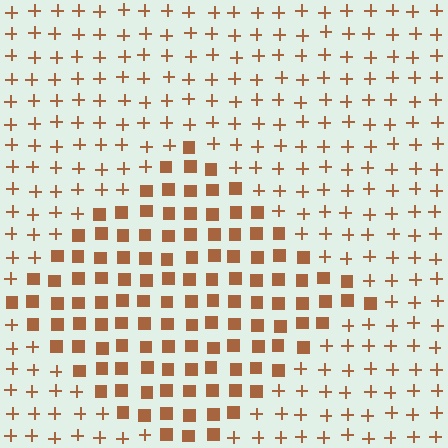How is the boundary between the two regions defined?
The boundary is defined by a change in element shape: squares inside vs. plus signs outside. All elements share the same color and spacing.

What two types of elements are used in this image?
The image uses squares inside the diamond region and plus signs outside it.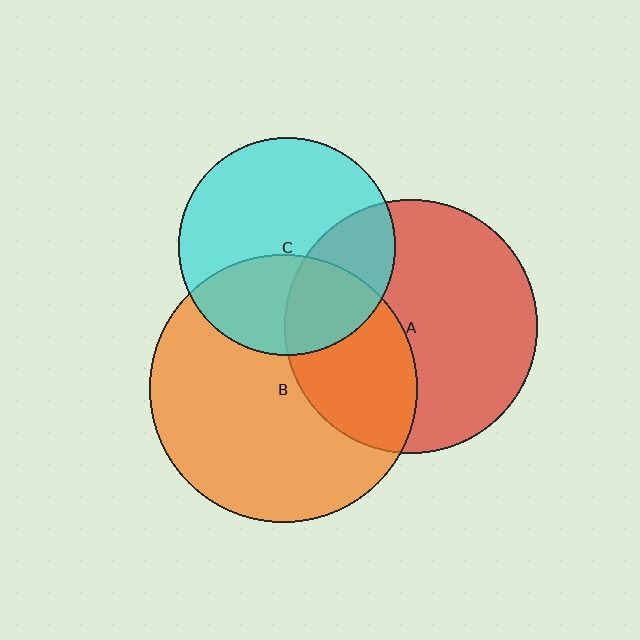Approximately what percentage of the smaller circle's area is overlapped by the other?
Approximately 35%.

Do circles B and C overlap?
Yes.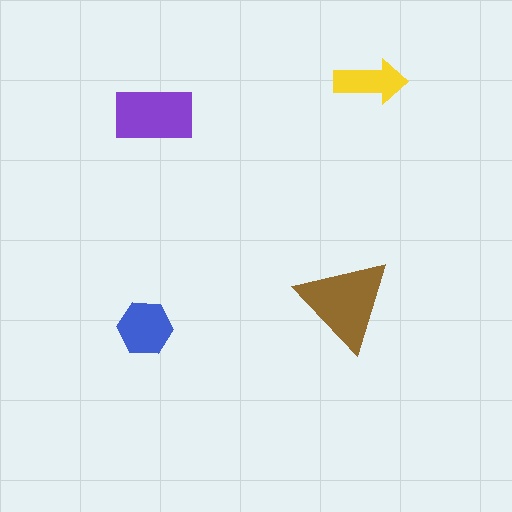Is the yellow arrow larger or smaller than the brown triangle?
Smaller.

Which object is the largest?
The brown triangle.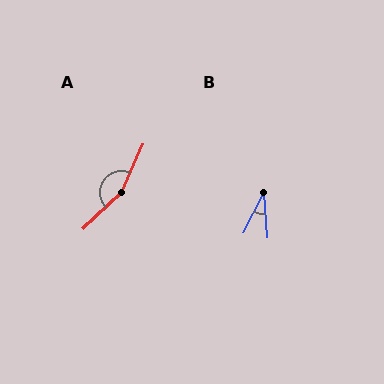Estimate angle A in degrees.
Approximately 158 degrees.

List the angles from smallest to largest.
B (31°), A (158°).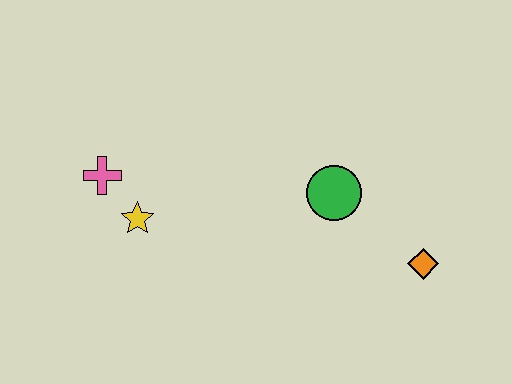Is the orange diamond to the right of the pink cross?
Yes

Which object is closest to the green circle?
The orange diamond is closest to the green circle.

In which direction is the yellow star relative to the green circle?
The yellow star is to the left of the green circle.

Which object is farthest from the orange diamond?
The pink cross is farthest from the orange diamond.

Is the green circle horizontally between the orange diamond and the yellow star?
Yes